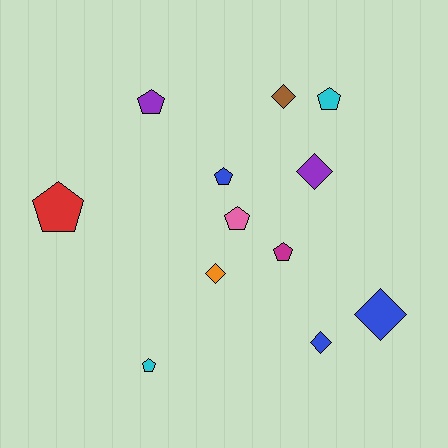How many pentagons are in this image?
There are 7 pentagons.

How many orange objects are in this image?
There is 1 orange object.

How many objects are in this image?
There are 12 objects.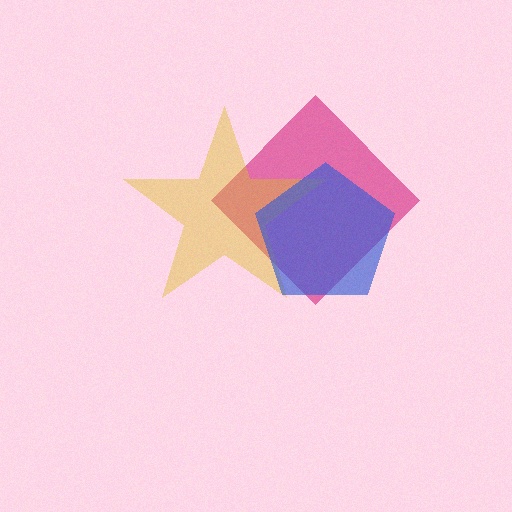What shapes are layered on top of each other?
The layered shapes are: a magenta diamond, a yellow star, a blue pentagon.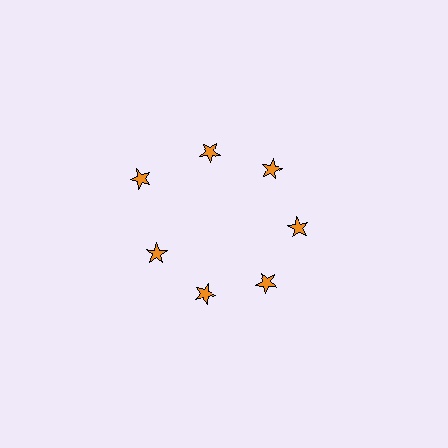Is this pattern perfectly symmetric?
No. The 7 orange stars are arranged in a ring, but one element near the 10 o'clock position is pushed outward from the center, breaking the 7-fold rotational symmetry.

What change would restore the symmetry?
The symmetry would be restored by moving it inward, back onto the ring so that all 7 stars sit at equal angles and equal distance from the center.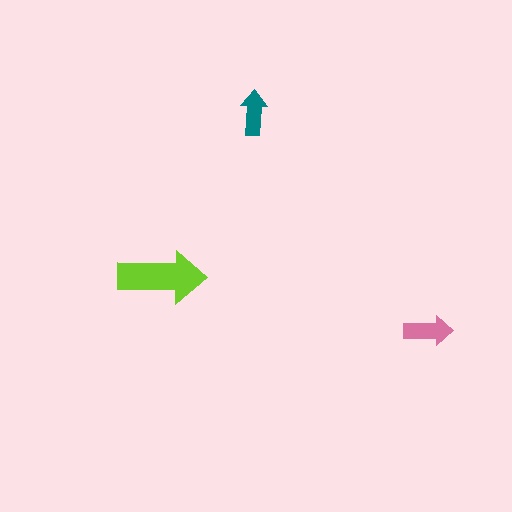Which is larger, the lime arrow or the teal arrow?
The lime one.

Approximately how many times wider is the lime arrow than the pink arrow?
About 2 times wider.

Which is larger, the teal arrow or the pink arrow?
The pink one.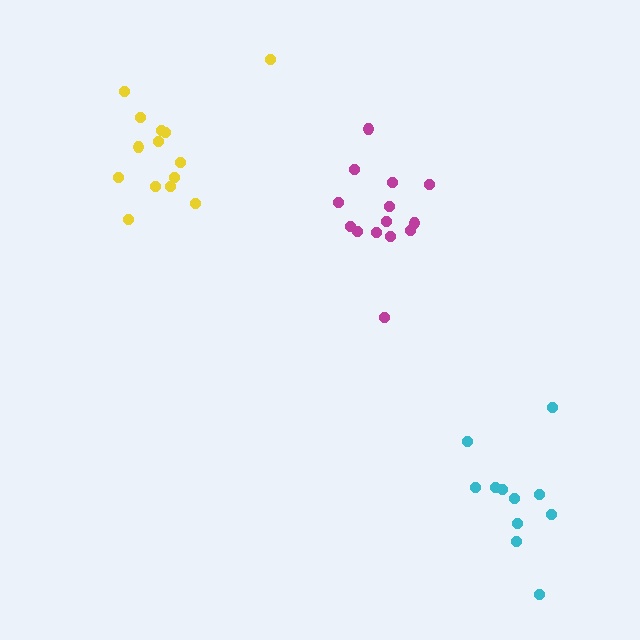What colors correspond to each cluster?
The clusters are colored: cyan, magenta, yellow.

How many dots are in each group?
Group 1: 11 dots, Group 2: 14 dots, Group 3: 14 dots (39 total).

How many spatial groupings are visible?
There are 3 spatial groupings.